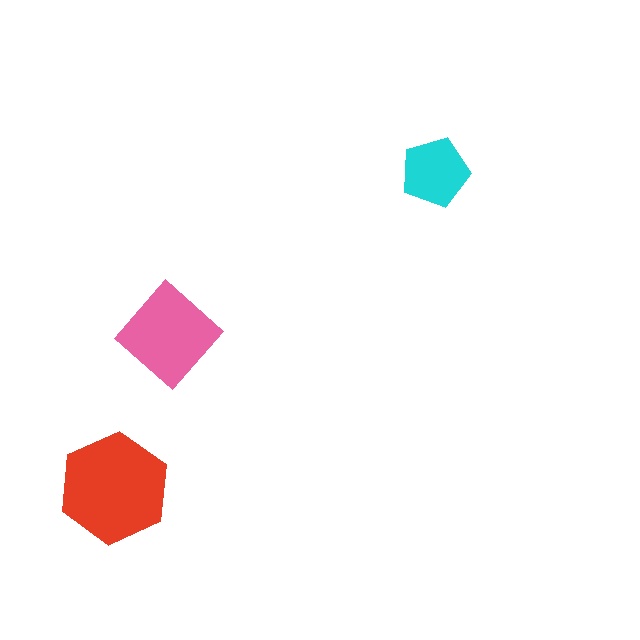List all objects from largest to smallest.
The red hexagon, the pink diamond, the cyan pentagon.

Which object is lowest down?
The red hexagon is bottommost.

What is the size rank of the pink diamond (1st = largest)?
2nd.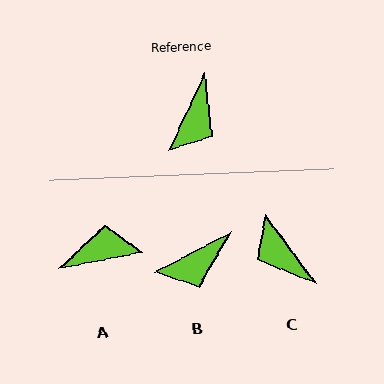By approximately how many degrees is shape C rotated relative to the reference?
Approximately 119 degrees clockwise.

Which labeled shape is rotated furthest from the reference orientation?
A, about 126 degrees away.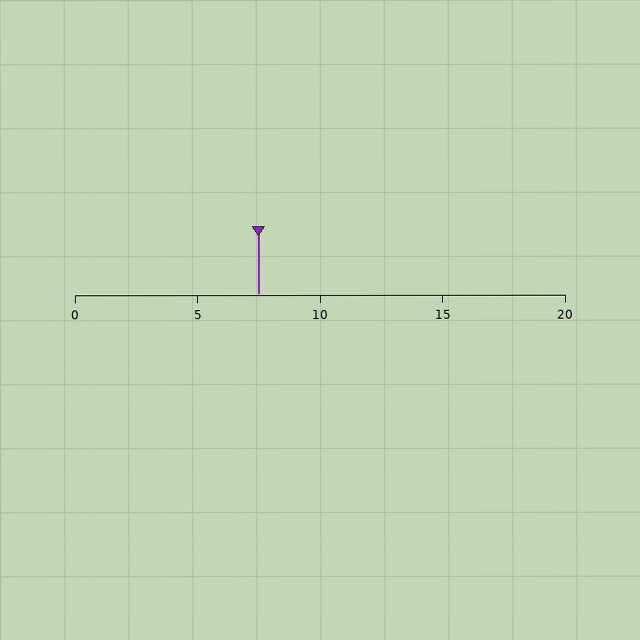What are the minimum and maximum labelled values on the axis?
The axis runs from 0 to 20.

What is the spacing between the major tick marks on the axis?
The major ticks are spaced 5 apart.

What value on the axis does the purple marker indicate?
The marker indicates approximately 7.5.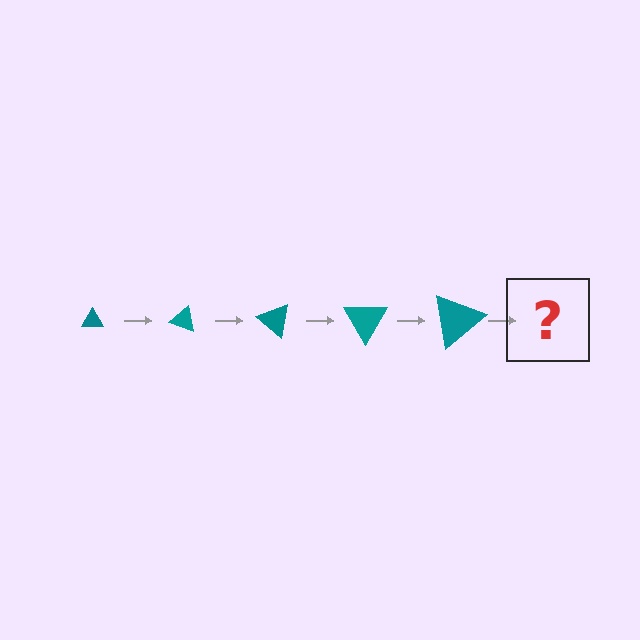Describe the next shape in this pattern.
It should be a triangle, larger than the previous one and rotated 100 degrees from the start.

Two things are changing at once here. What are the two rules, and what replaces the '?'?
The two rules are that the triangle grows larger each step and it rotates 20 degrees each step. The '?' should be a triangle, larger than the previous one and rotated 100 degrees from the start.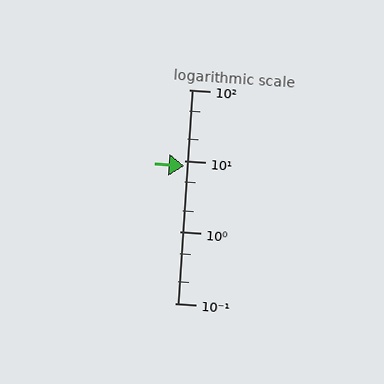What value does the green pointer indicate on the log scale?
The pointer indicates approximately 8.4.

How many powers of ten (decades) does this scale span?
The scale spans 3 decades, from 0.1 to 100.